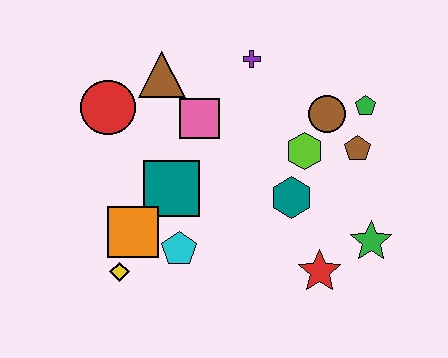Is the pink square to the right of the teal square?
Yes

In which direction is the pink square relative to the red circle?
The pink square is to the right of the red circle.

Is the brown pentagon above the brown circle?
No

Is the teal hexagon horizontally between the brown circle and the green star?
No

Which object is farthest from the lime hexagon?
The yellow diamond is farthest from the lime hexagon.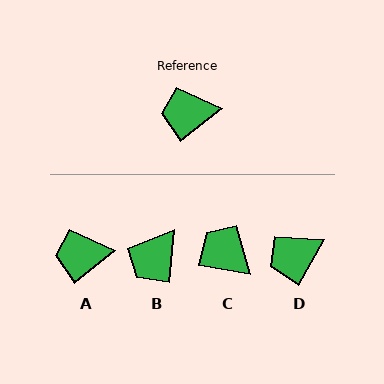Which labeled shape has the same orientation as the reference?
A.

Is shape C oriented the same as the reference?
No, it is off by about 49 degrees.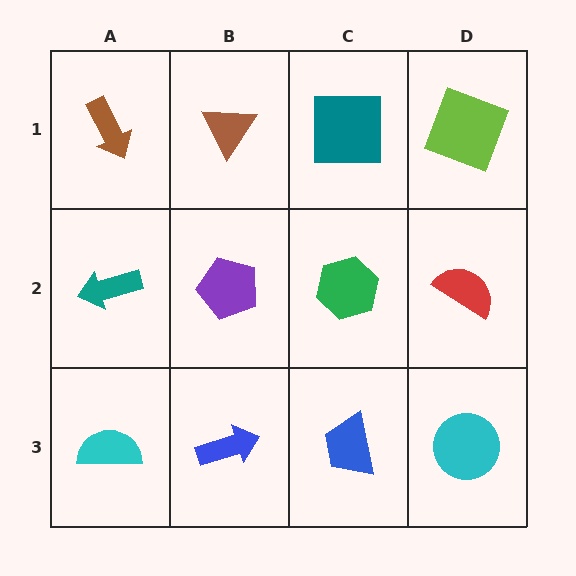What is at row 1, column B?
A brown triangle.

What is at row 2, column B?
A purple pentagon.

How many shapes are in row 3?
4 shapes.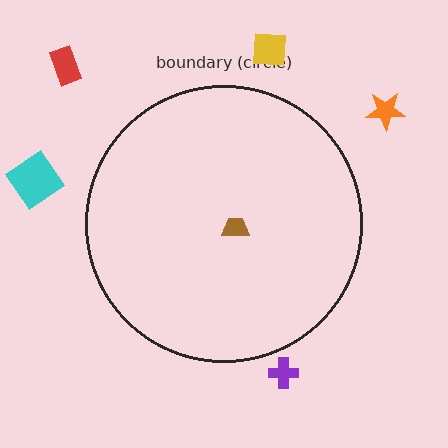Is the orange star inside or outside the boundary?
Outside.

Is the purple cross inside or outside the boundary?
Outside.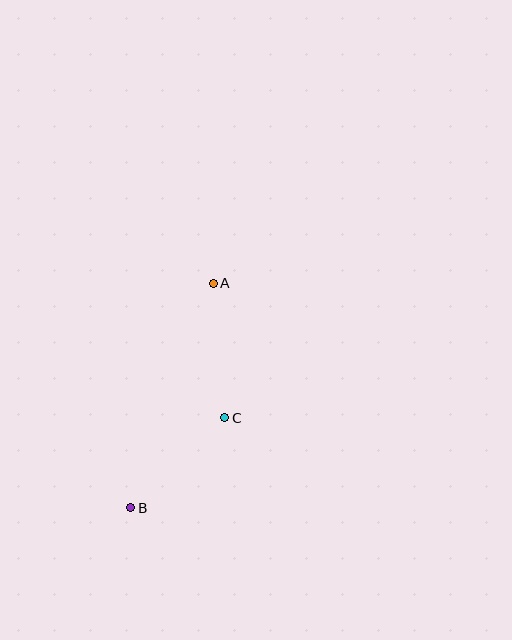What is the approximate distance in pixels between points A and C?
The distance between A and C is approximately 135 pixels.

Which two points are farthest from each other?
Points A and B are farthest from each other.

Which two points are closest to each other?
Points B and C are closest to each other.